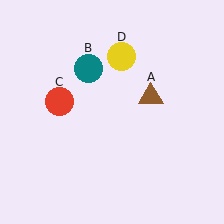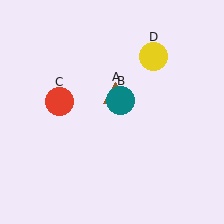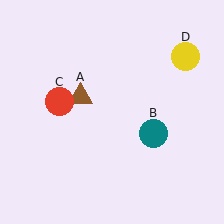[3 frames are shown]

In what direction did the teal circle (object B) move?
The teal circle (object B) moved down and to the right.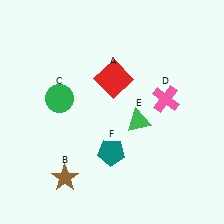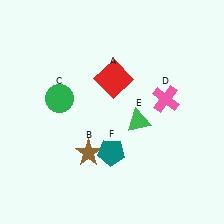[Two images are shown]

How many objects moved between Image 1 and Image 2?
1 object moved between the two images.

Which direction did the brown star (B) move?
The brown star (B) moved up.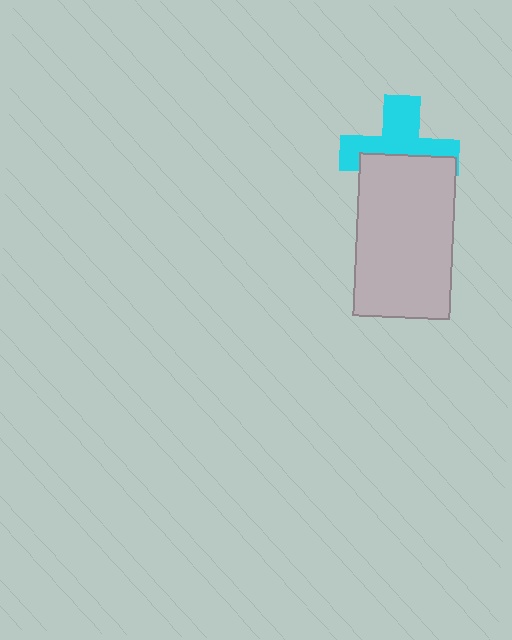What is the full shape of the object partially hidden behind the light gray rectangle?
The partially hidden object is a cyan cross.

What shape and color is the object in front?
The object in front is a light gray rectangle.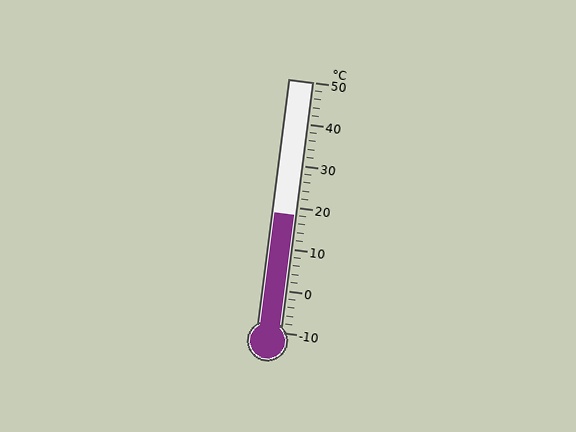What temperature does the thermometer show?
The thermometer shows approximately 18°C.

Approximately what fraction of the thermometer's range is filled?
The thermometer is filled to approximately 45% of its range.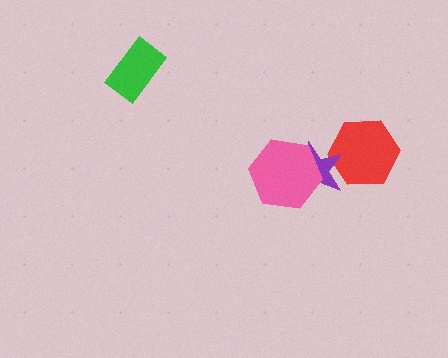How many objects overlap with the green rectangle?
0 objects overlap with the green rectangle.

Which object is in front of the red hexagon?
The purple star is in front of the red hexagon.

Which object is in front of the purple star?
The pink hexagon is in front of the purple star.